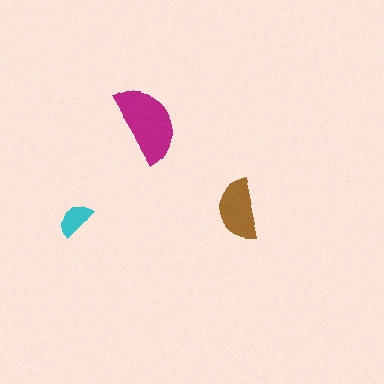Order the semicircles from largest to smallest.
the magenta one, the brown one, the cyan one.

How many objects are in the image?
There are 3 objects in the image.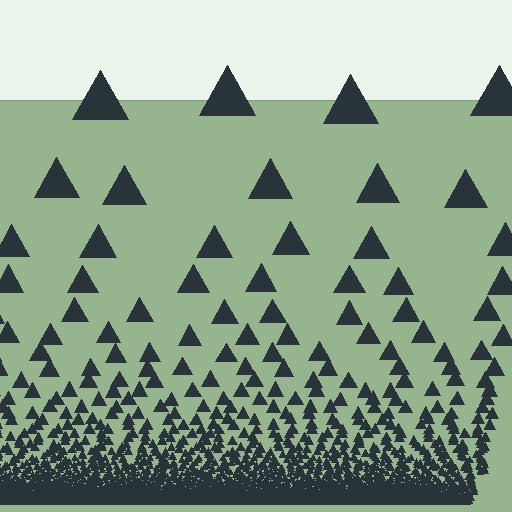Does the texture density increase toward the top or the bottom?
Density increases toward the bottom.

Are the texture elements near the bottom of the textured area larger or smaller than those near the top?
Smaller. The gradient is inverted — elements near the bottom are smaller and denser.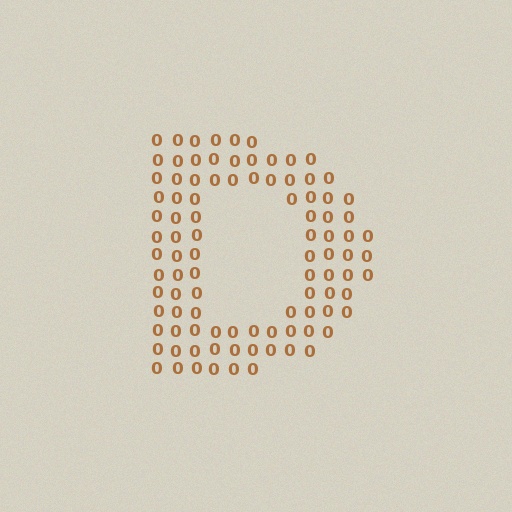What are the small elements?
The small elements are digit 0's.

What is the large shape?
The large shape is the letter D.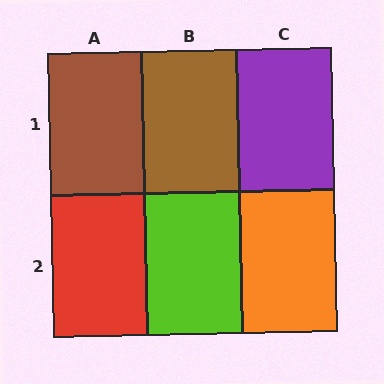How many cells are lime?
1 cell is lime.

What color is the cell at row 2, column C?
Orange.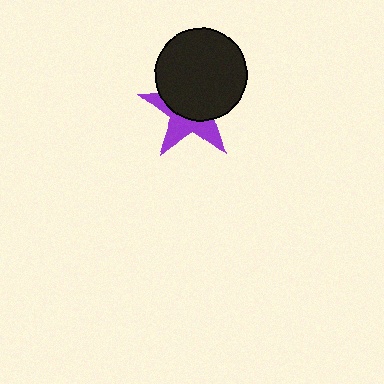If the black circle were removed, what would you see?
You would see the complete purple star.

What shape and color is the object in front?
The object in front is a black circle.